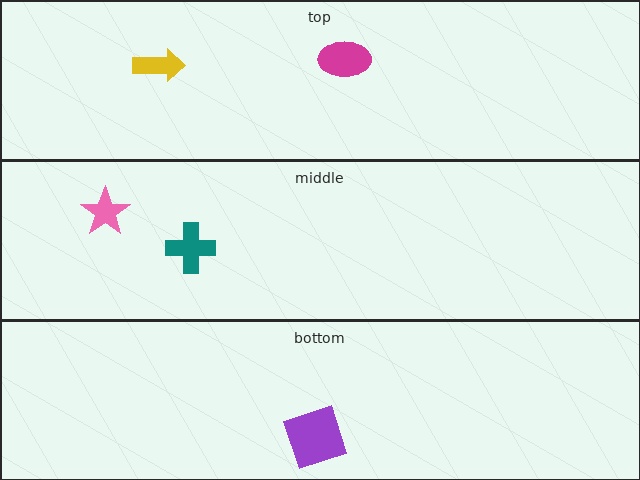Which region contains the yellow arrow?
The top region.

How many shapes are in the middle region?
2.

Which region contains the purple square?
The bottom region.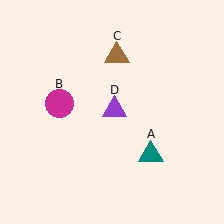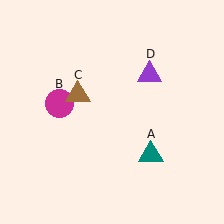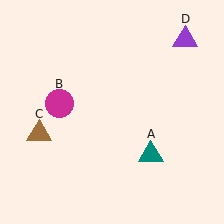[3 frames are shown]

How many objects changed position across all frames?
2 objects changed position: brown triangle (object C), purple triangle (object D).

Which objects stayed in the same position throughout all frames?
Teal triangle (object A) and magenta circle (object B) remained stationary.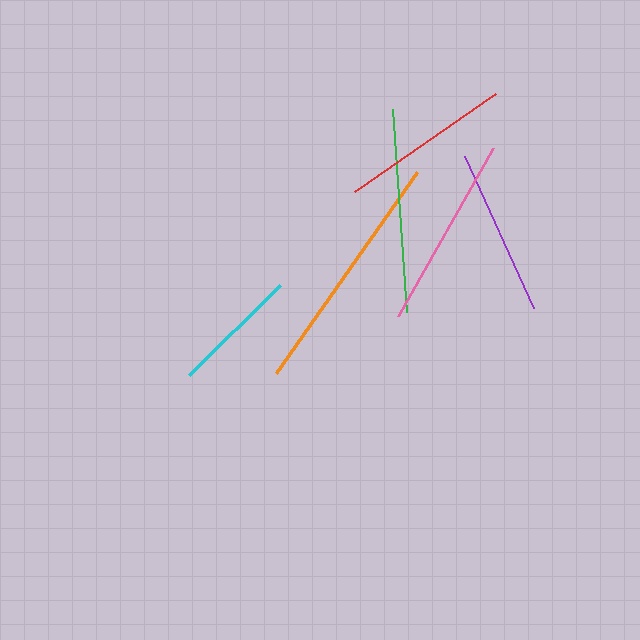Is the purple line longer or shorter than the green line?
The green line is longer than the purple line.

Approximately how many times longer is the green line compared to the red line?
The green line is approximately 1.2 times the length of the red line.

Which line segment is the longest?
The orange line is the longest at approximately 246 pixels.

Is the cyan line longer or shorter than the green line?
The green line is longer than the cyan line.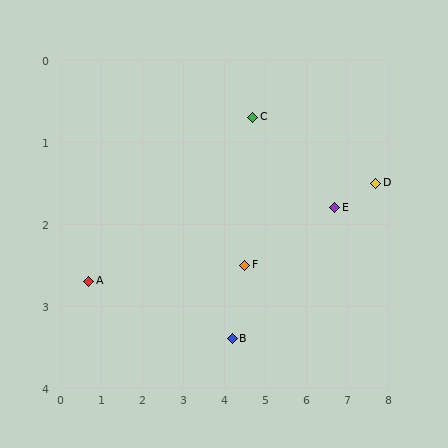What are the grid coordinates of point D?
Point D is at approximately (7.7, 1.5).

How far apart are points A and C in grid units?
Points A and C are about 4.5 grid units apart.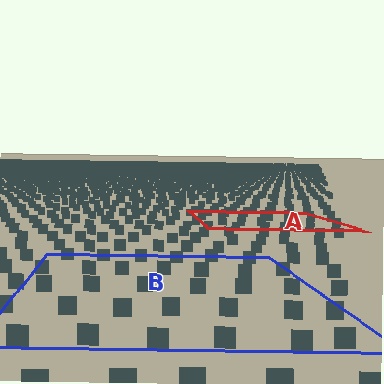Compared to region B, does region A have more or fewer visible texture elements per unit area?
Region A has more texture elements per unit area — they are packed more densely because it is farther away.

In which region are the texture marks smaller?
The texture marks are smaller in region A, because it is farther away.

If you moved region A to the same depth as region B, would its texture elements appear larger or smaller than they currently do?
They would appear larger. At a closer depth, the same texture elements are projected at a bigger on-screen size.